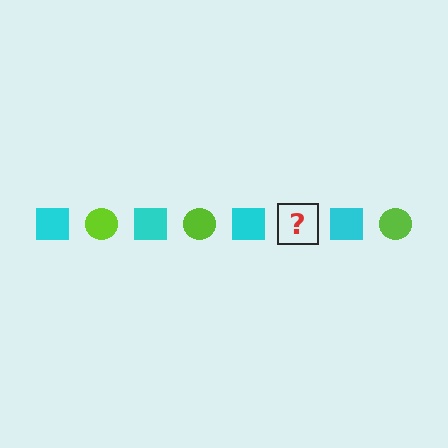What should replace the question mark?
The question mark should be replaced with a lime circle.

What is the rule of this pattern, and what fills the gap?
The rule is that the pattern alternates between cyan square and lime circle. The gap should be filled with a lime circle.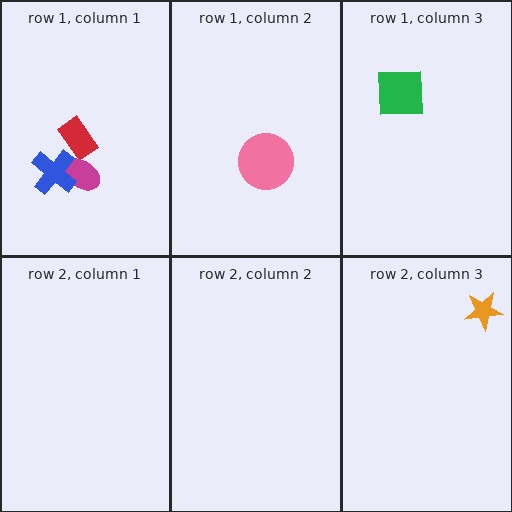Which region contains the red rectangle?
The row 1, column 1 region.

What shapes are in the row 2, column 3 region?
The orange star.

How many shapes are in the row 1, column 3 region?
1.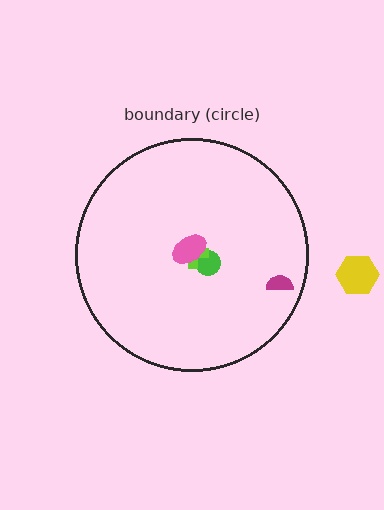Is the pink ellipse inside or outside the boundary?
Inside.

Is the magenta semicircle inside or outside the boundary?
Inside.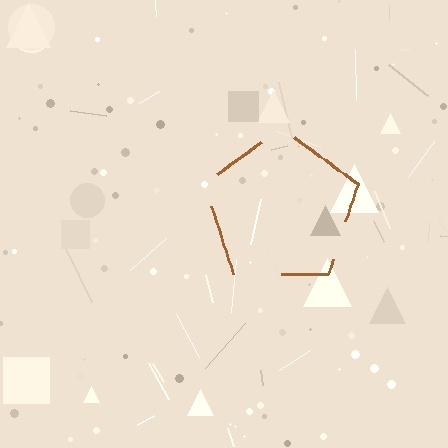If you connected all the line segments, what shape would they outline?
They would outline a pentagon.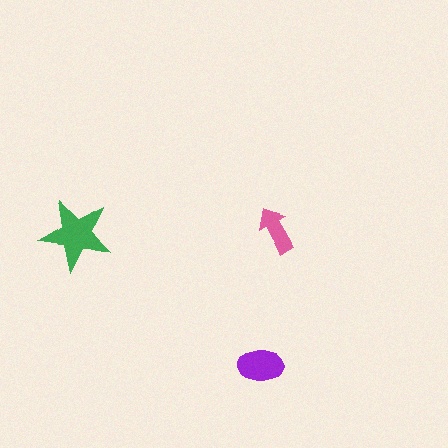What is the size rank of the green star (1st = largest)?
1st.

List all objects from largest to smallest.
The green star, the purple ellipse, the pink arrow.